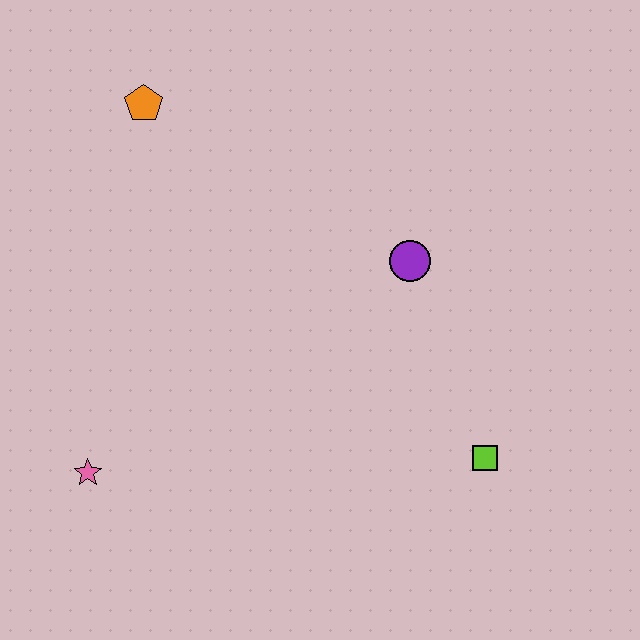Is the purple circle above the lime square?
Yes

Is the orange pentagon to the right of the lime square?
No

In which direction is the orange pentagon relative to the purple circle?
The orange pentagon is to the left of the purple circle.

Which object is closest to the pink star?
The orange pentagon is closest to the pink star.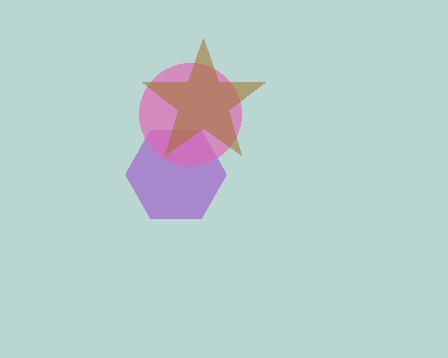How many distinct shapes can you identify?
There are 3 distinct shapes: a purple hexagon, a pink circle, a brown star.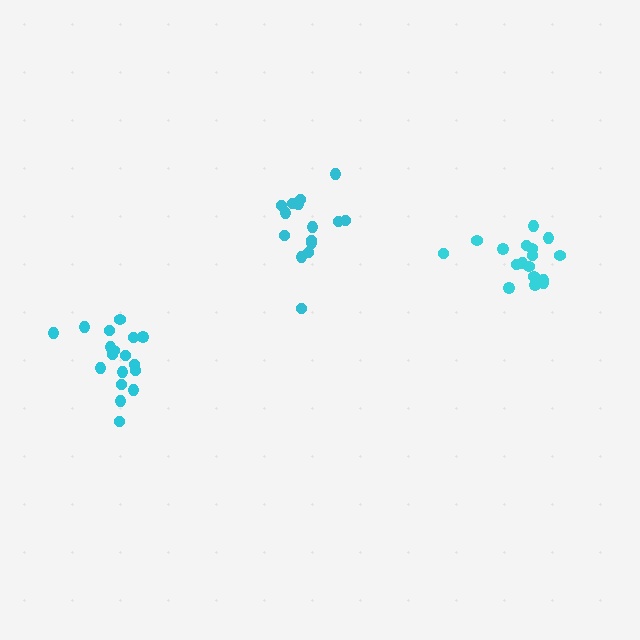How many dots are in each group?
Group 1: 18 dots, Group 2: 15 dots, Group 3: 17 dots (50 total).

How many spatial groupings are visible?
There are 3 spatial groupings.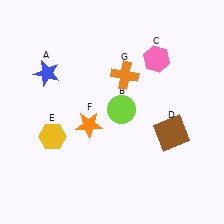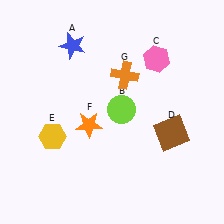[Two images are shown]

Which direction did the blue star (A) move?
The blue star (A) moved up.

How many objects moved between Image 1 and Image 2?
1 object moved between the two images.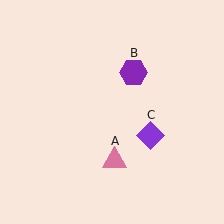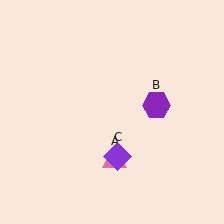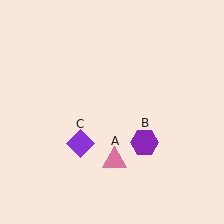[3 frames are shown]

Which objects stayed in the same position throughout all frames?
Pink triangle (object A) remained stationary.